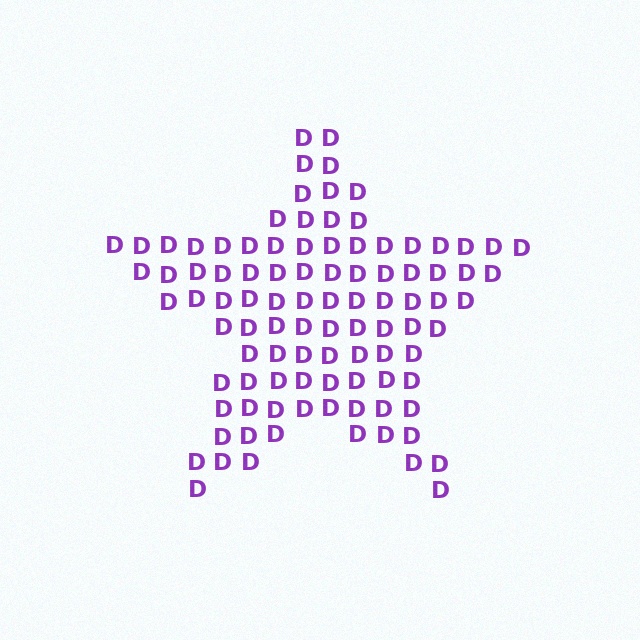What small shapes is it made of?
It is made of small letter D's.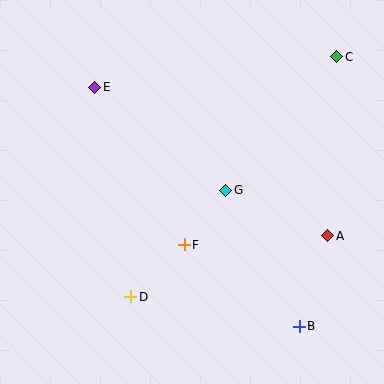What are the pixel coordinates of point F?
Point F is at (184, 245).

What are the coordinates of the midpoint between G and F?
The midpoint between G and F is at (205, 218).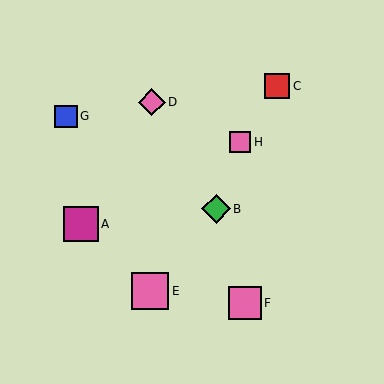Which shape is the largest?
The pink square (labeled E) is the largest.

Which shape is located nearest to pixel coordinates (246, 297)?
The pink square (labeled F) at (245, 303) is nearest to that location.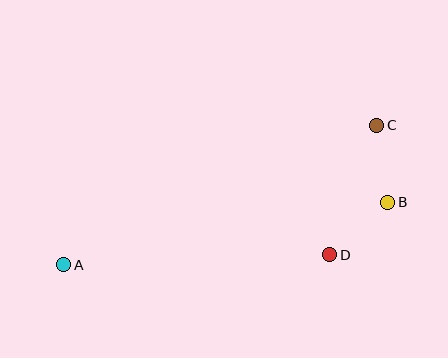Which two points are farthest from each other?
Points A and C are farthest from each other.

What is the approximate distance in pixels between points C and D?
The distance between C and D is approximately 138 pixels.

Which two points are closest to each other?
Points B and C are closest to each other.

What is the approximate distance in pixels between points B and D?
The distance between B and D is approximately 78 pixels.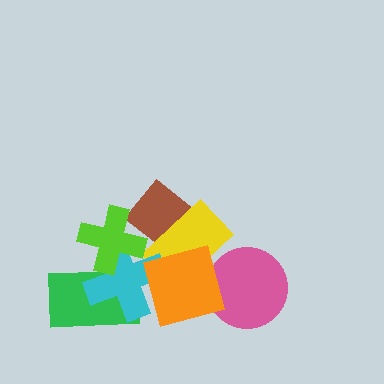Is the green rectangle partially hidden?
Yes, it is partially covered by another shape.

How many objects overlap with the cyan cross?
4 objects overlap with the cyan cross.